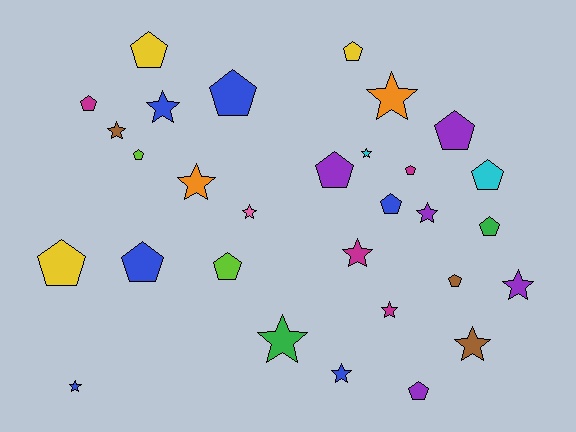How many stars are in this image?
There are 14 stars.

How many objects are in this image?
There are 30 objects.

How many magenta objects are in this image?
There are 4 magenta objects.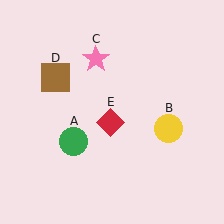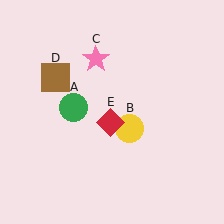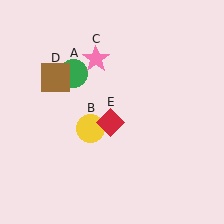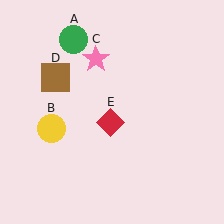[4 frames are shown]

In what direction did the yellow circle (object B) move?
The yellow circle (object B) moved left.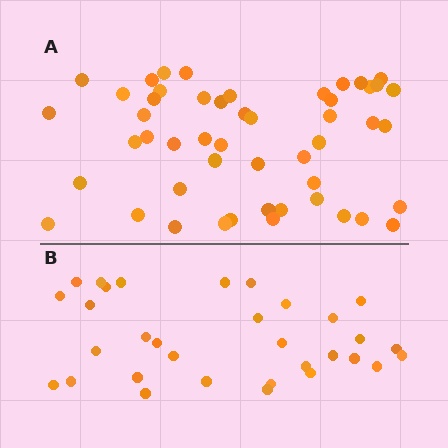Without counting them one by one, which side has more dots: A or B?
Region A (the top region) has more dots.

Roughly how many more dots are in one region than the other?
Region A has approximately 20 more dots than region B.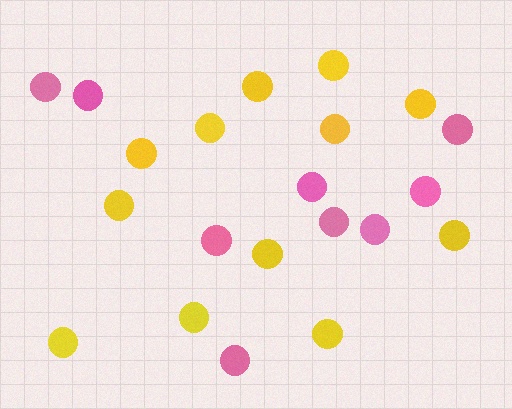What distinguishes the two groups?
There are 2 groups: one group of yellow circles (12) and one group of pink circles (9).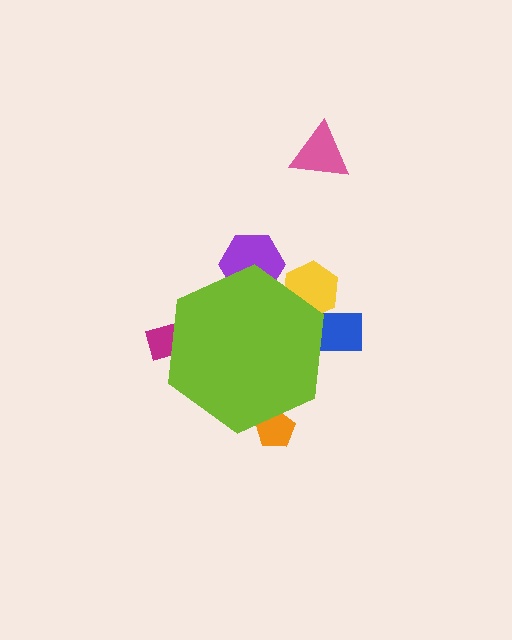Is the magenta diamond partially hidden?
Yes, the magenta diamond is partially hidden behind the lime hexagon.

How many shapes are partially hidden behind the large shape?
5 shapes are partially hidden.